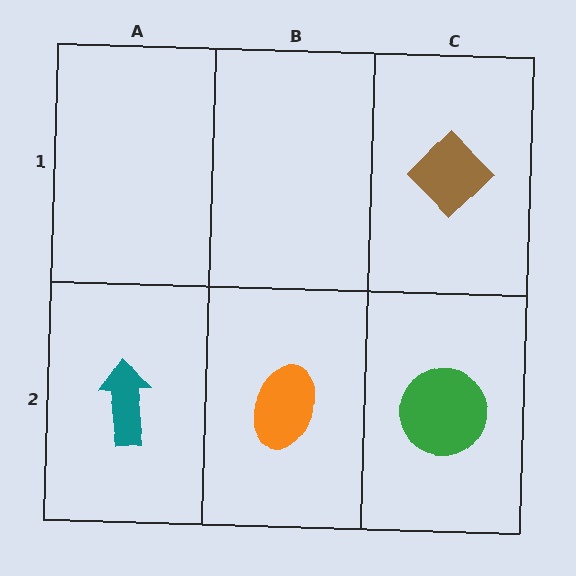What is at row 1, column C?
A brown diamond.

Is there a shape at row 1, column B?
No, that cell is empty.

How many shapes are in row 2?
3 shapes.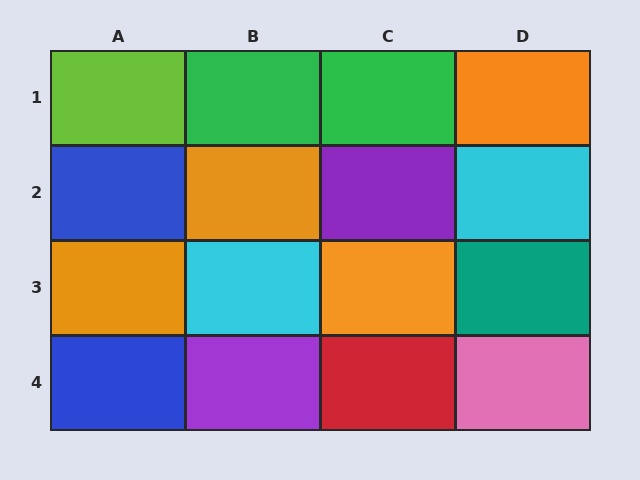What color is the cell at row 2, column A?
Blue.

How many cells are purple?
2 cells are purple.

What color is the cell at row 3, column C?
Orange.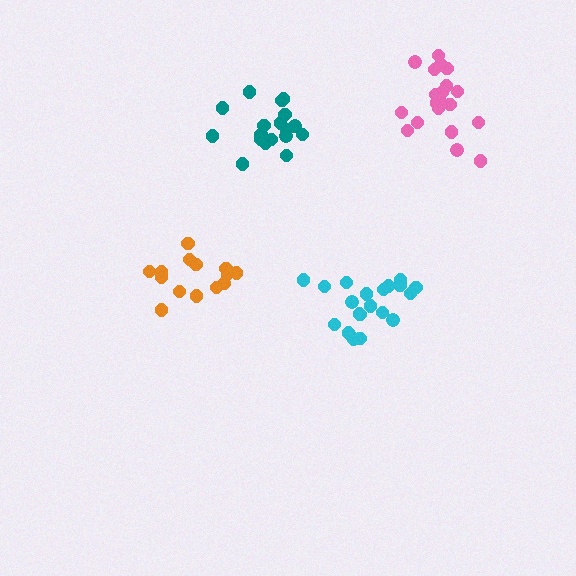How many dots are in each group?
Group 1: 20 dots, Group 2: 14 dots, Group 3: 20 dots, Group 4: 18 dots (72 total).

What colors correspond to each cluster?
The clusters are colored: cyan, orange, pink, teal.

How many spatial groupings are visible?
There are 4 spatial groupings.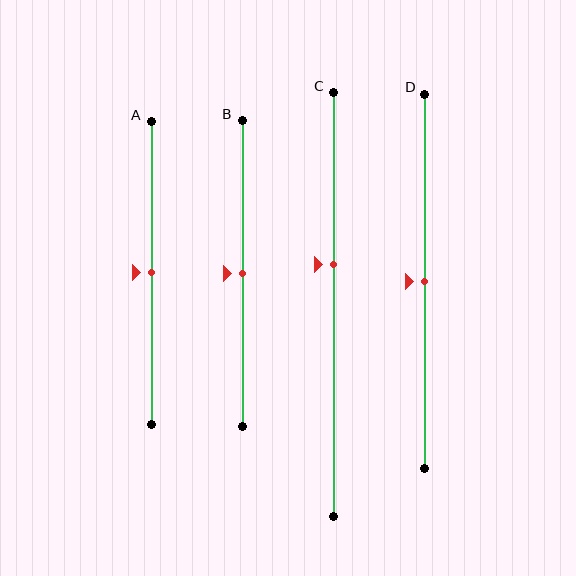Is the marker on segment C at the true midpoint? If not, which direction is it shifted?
No, the marker on segment C is shifted upward by about 9% of the segment length.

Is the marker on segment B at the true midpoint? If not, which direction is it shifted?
Yes, the marker on segment B is at the true midpoint.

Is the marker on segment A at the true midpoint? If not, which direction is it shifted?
Yes, the marker on segment A is at the true midpoint.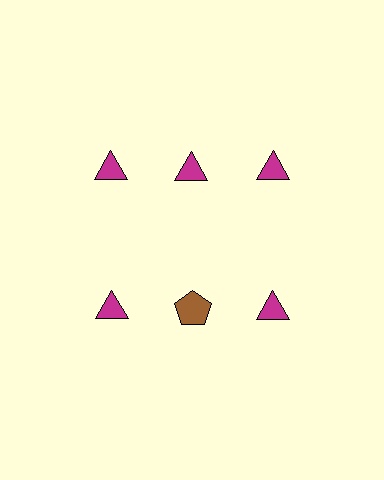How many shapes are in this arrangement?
There are 6 shapes arranged in a grid pattern.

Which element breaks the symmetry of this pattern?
The brown pentagon in the second row, second from left column breaks the symmetry. All other shapes are magenta triangles.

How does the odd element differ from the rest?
It differs in both color (brown instead of magenta) and shape (pentagon instead of triangle).